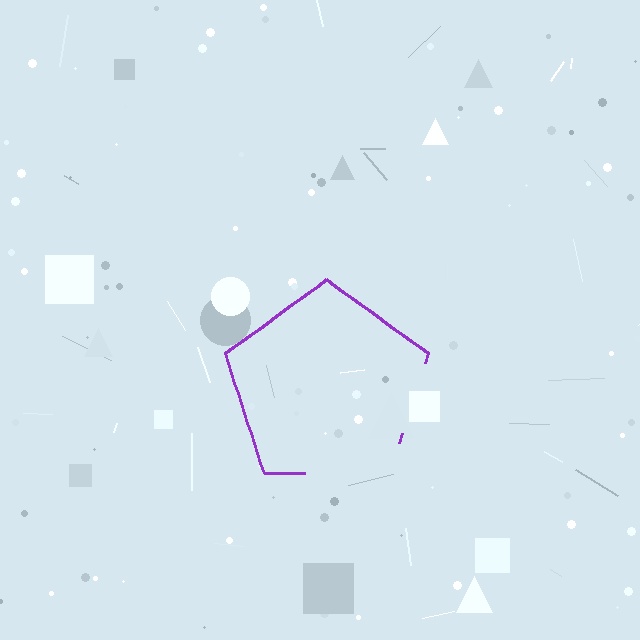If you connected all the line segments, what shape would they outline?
They would outline a pentagon.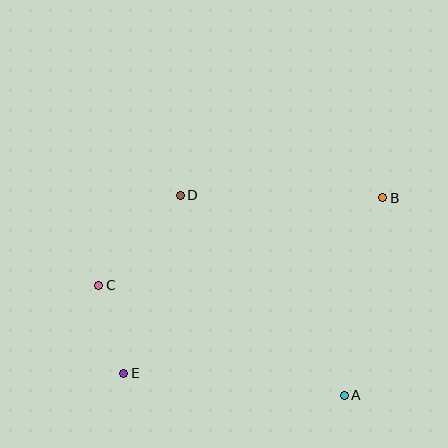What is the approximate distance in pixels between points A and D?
The distance between A and D is approximately 259 pixels.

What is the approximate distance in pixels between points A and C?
The distance between A and C is approximately 269 pixels.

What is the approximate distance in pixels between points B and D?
The distance between B and D is approximately 203 pixels.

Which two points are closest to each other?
Points C and E are closest to each other.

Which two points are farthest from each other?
Points B and E are farthest from each other.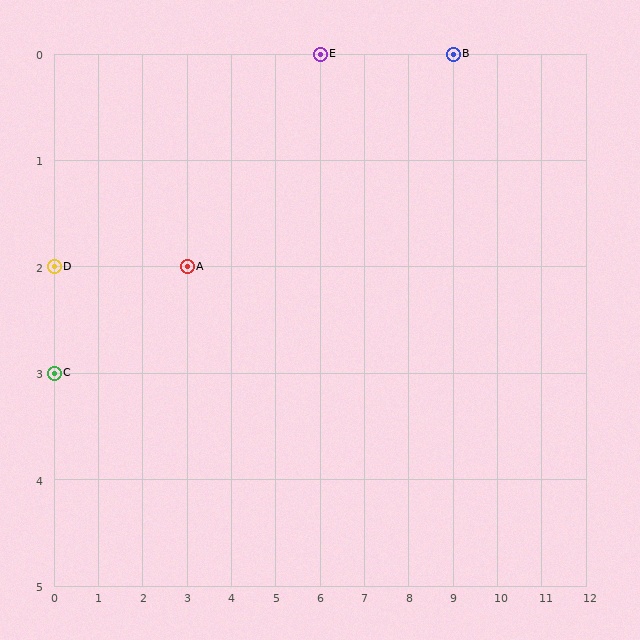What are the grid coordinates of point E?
Point E is at grid coordinates (6, 0).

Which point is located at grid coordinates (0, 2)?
Point D is at (0, 2).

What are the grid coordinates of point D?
Point D is at grid coordinates (0, 2).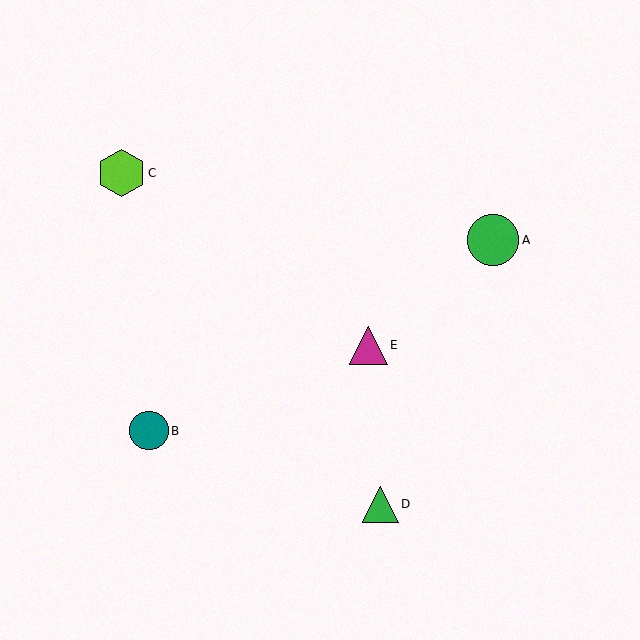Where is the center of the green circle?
The center of the green circle is at (493, 240).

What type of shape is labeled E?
Shape E is a magenta triangle.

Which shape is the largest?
The green circle (labeled A) is the largest.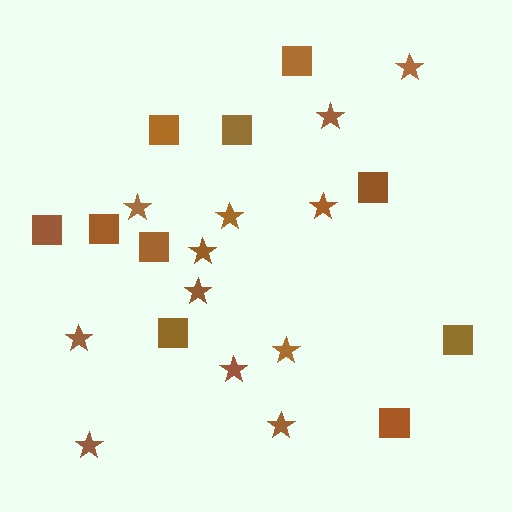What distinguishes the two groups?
There are 2 groups: one group of stars (12) and one group of squares (10).